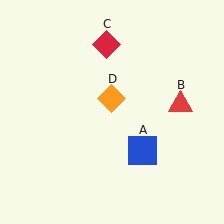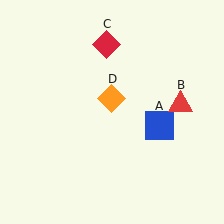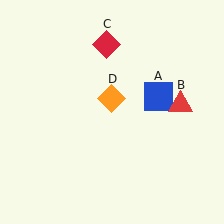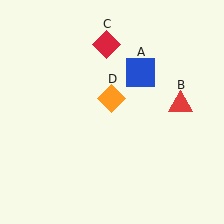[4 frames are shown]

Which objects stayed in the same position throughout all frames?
Red triangle (object B) and red diamond (object C) and orange diamond (object D) remained stationary.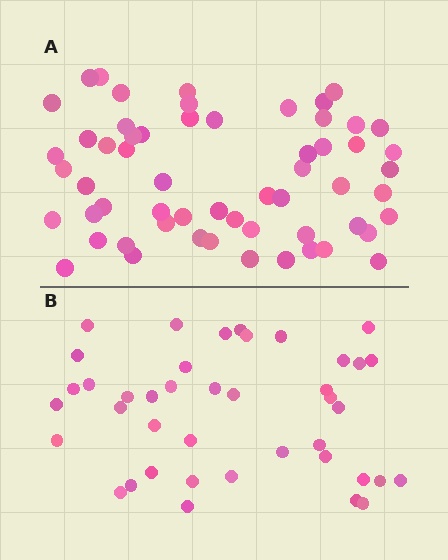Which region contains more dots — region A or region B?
Region A (the top region) has more dots.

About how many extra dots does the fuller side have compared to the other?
Region A has approximately 15 more dots than region B.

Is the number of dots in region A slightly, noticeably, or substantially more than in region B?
Region A has noticeably more, but not dramatically so. The ratio is roughly 1.4 to 1.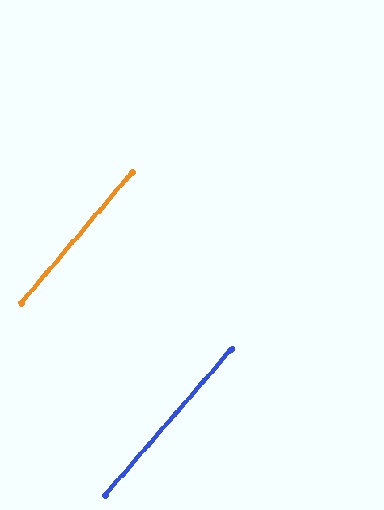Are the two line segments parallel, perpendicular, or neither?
Parallel — their directions differ by only 0.5°.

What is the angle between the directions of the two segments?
Approximately 1 degree.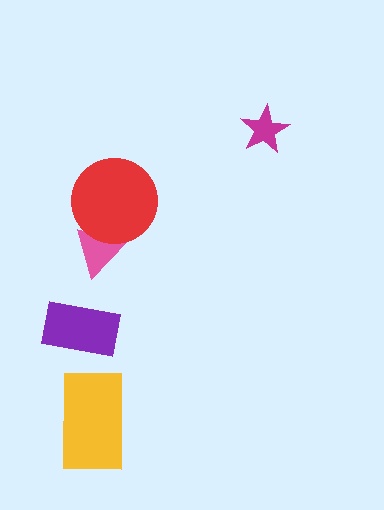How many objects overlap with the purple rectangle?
0 objects overlap with the purple rectangle.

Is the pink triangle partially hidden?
Yes, it is partially covered by another shape.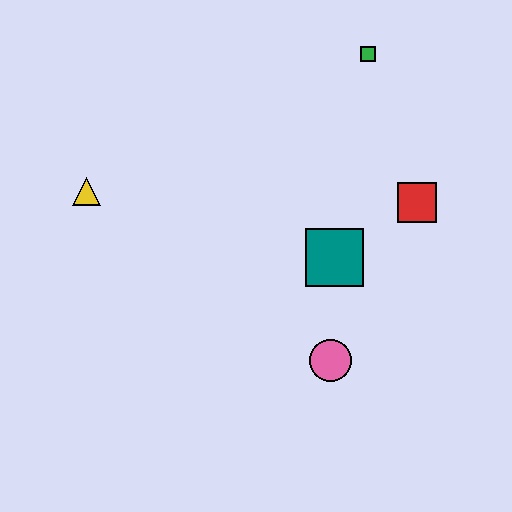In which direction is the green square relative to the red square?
The green square is above the red square.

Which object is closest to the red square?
The teal square is closest to the red square.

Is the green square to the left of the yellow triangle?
No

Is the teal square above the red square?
No